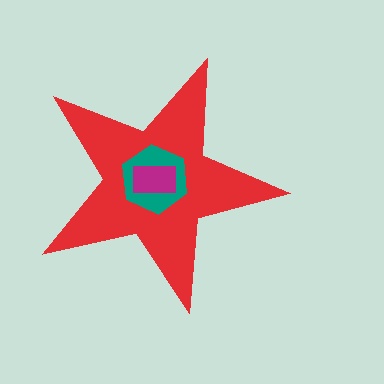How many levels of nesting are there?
3.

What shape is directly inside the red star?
The teal hexagon.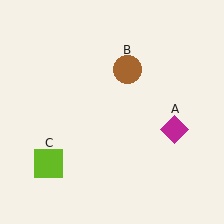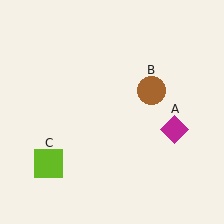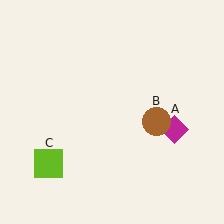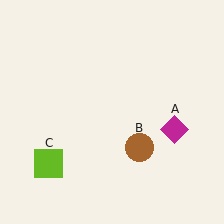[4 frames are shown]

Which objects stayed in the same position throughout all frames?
Magenta diamond (object A) and lime square (object C) remained stationary.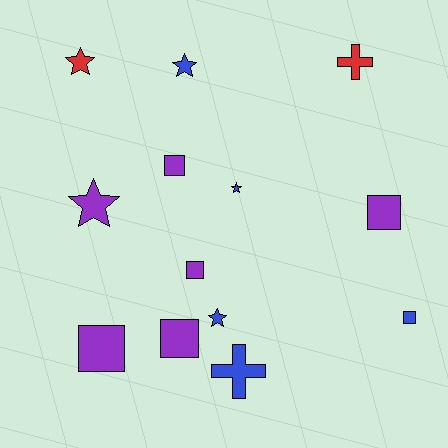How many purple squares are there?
There are 5 purple squares.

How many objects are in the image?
There are 13 objects.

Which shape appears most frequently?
Square, with 6 objects.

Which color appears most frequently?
Purple, with 6 objects.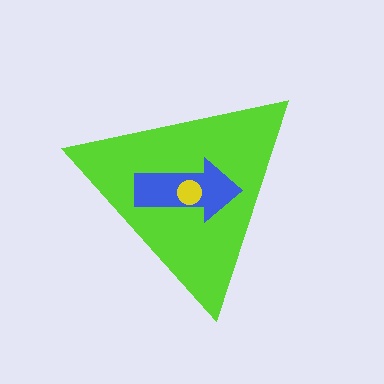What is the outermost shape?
The lime triangle.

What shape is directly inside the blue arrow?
The yellow circle.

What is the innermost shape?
The yellow circle.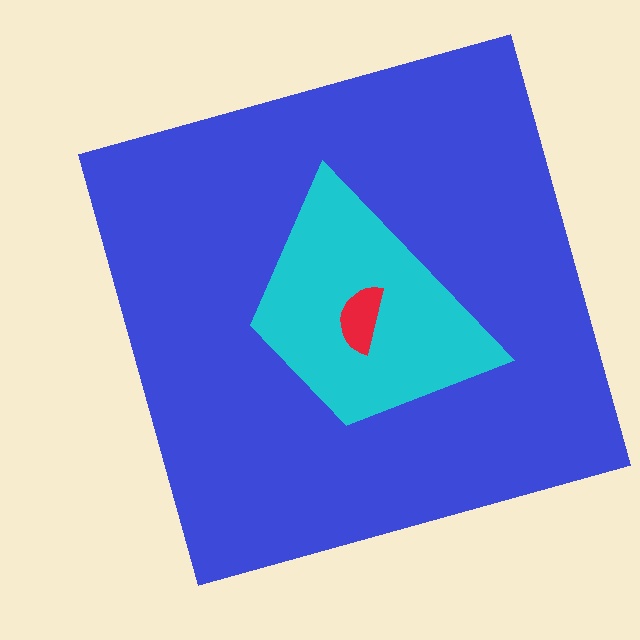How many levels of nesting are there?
3.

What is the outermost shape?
The blue square.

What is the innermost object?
The red semicircle.